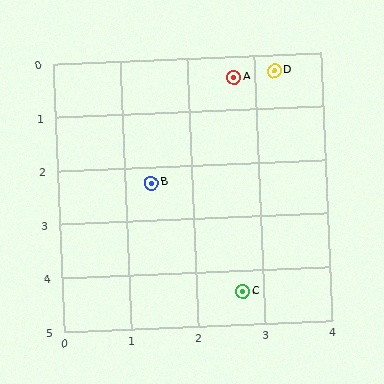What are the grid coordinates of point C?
Point C is at approximately (2.7, 4.4).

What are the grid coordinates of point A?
Point A is at approximately (2.7, 0.4).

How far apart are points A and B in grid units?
Points A and B are about 2.3 grid units apart.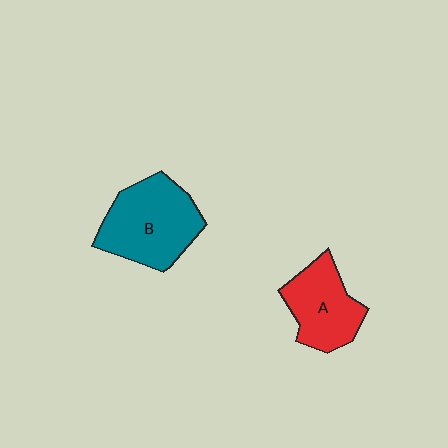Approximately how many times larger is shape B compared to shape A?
Approximately 1.3 times.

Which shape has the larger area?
Shape B (teal).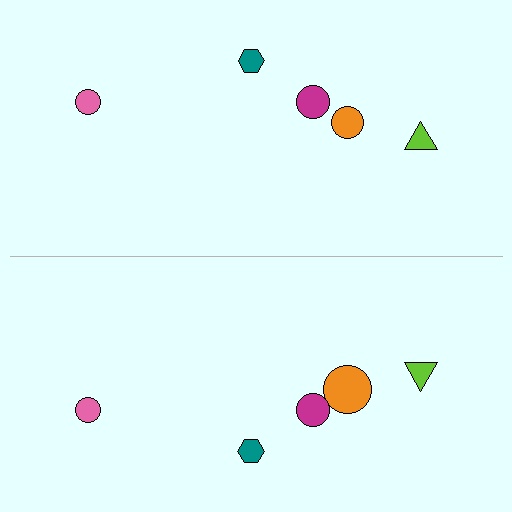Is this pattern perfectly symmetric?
No, the pattern is not perfectly symmetric. The orange circle on the bottom side has a different size than its mirror counterpart.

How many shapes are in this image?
There are 10 shapes in this image.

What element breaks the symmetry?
The orange circle on the bottom side has a different size than its mirror counterpart.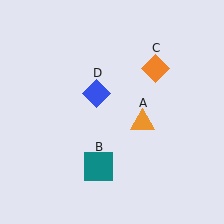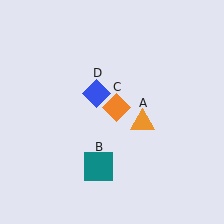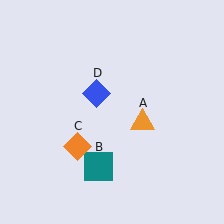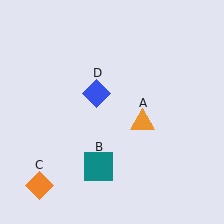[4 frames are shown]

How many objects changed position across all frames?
1 object changed position: orange diamond (object C).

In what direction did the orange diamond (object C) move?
The orange diamond (object C) moved down and to the left.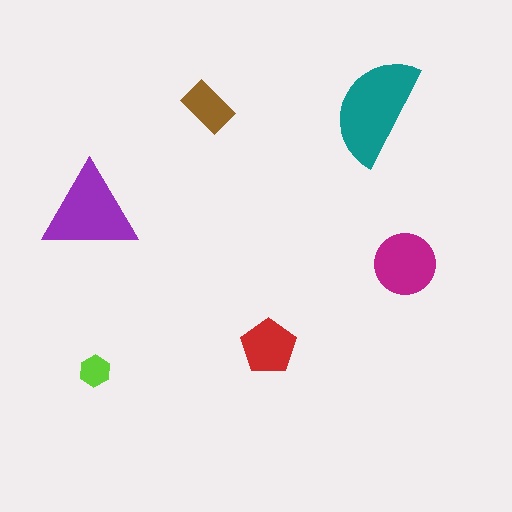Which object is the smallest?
The lime hexagon.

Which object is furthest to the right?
The magenta circle is rightmost.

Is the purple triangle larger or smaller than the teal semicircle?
Smaller.